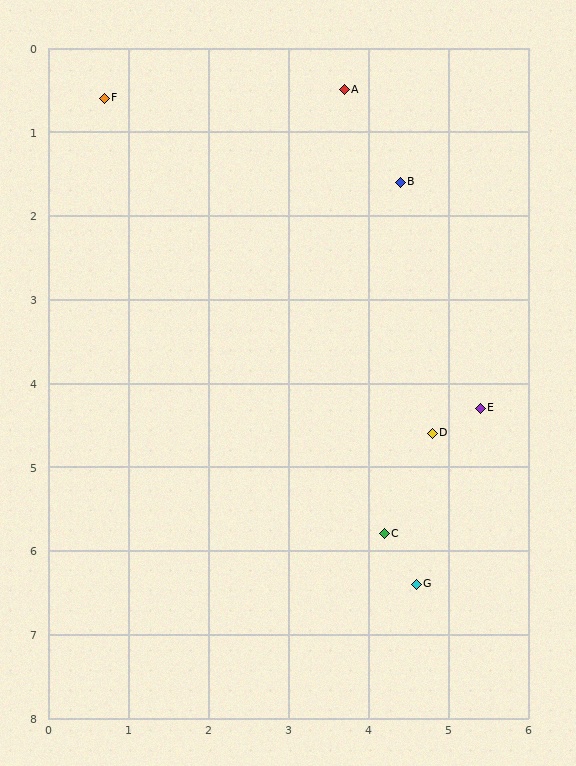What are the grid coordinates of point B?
Point B is at approximately (4.4, 1.6).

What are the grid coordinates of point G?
Point G is at approximately (4.6, 6.4).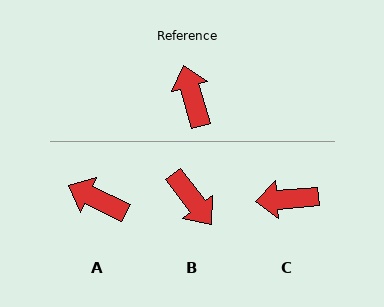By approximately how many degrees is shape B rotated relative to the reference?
Approximately 159 degrees clockwise.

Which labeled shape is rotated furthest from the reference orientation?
B, about 159 degrees away.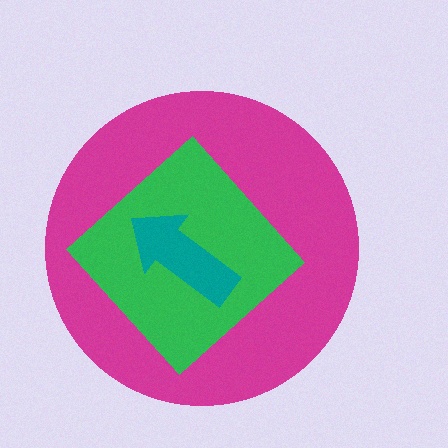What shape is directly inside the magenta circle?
The green diamond.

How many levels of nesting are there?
3.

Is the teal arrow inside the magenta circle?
Yes.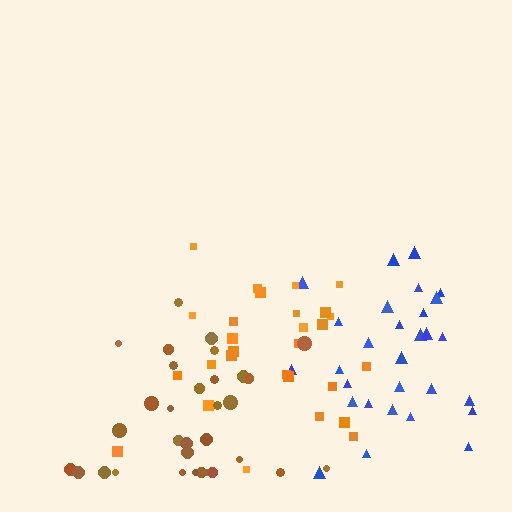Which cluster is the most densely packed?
Blue.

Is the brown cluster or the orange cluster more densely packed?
Brown.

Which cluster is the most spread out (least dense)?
Orange.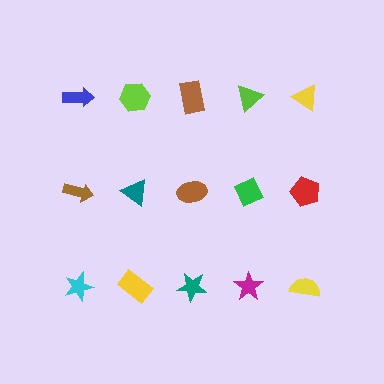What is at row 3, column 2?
A yellow rectangle.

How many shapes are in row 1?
5 shapes.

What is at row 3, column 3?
A teal star.